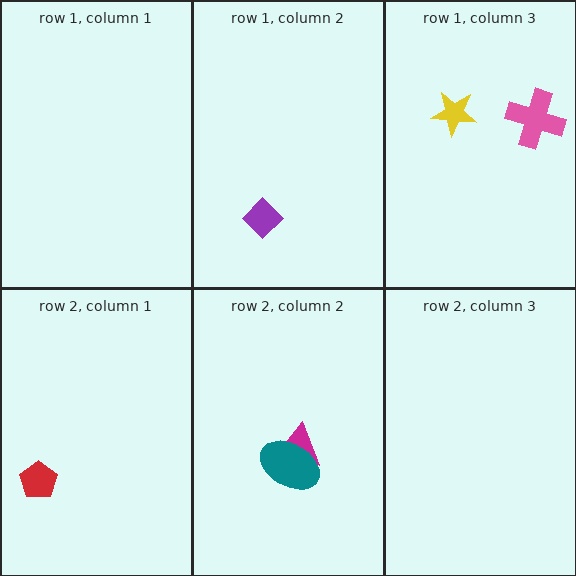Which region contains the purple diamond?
The row 1, column 2 region.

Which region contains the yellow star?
The row 1, column 3 region.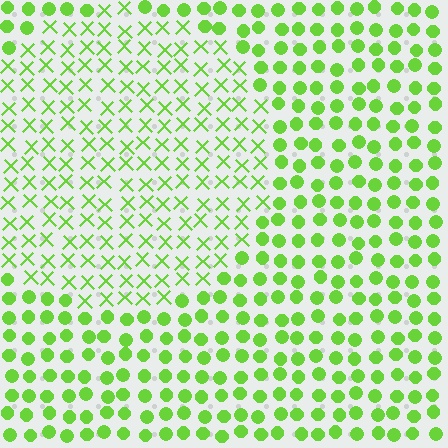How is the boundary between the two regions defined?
The boundary is defined by a change in element shape: X marks inside vs. circles outside. All elements share the same color and spacing.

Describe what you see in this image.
The image is filled with small lime elements arranged in a uniform grid. A circle-shaped region contains X marks, while the surrounding area contains circles. The boundary is defined purely by the change in element shape.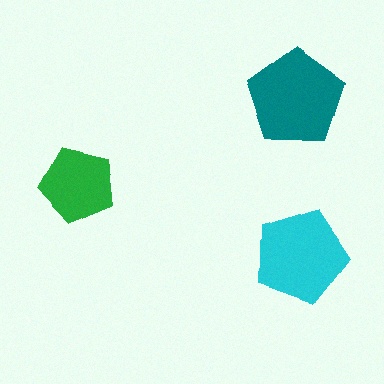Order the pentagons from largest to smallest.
the teal one, the cyan one, the green one.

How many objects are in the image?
There are 3 objects in the image.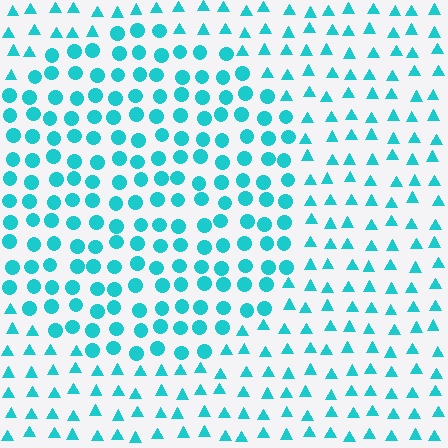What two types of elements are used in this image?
The image uses circles inside the circle region and triangles outside it.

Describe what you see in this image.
The image is filled with small cyan elements arranged in a uniform grid. A circle-shaped region contains circles, while the surrounding area contains triangles. The boundary is defined purely by the change in element shape.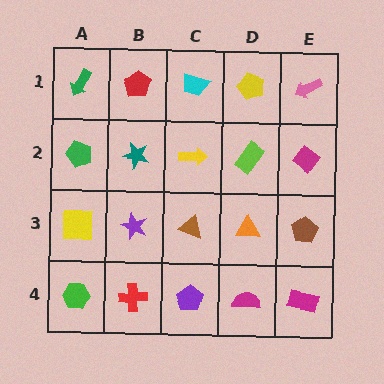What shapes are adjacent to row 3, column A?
A green pentagon (row 2, column A), a green hexagon (row 4, column A), a purple star (row 3, column B).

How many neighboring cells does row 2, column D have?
4.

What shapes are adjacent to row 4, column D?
An orange triangle (row 3, column D), a purple pentagon (row 4, column C), a magenta rectangle (row 4, column E).